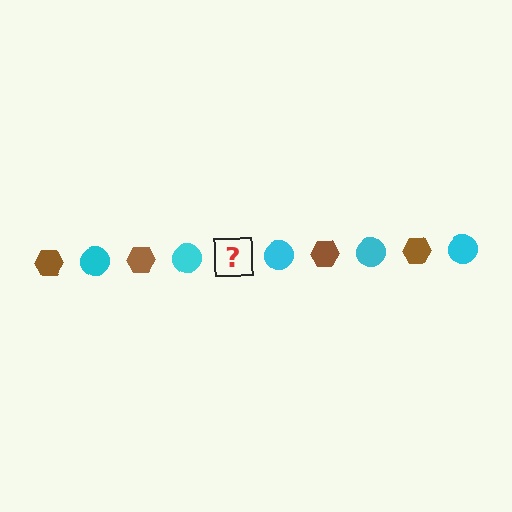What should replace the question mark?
The question mark should be replaced with a brown hexagon.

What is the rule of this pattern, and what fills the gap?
The rule is that the pattern alternates between brown hexagon and cyan circle. The gap should be filled with a brown hexagon.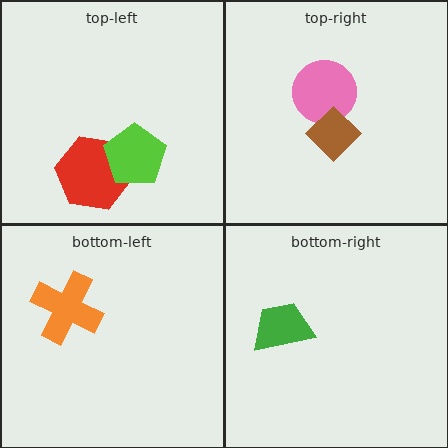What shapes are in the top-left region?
The red hexagon, the lime pentagon.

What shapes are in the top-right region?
The pink circle, the brown diamond.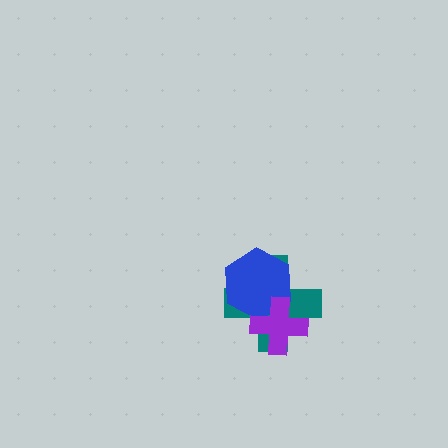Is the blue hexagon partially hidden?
Yes, it is partially covered by another shape.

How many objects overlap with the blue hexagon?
2 objects overlap with the blue hexagon.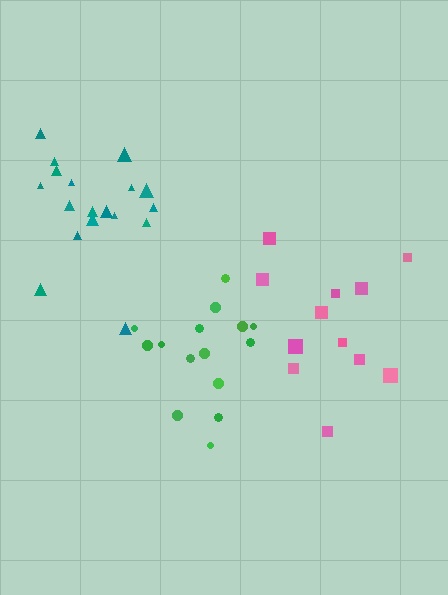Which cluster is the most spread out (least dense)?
Pink.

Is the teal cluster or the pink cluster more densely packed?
Teal.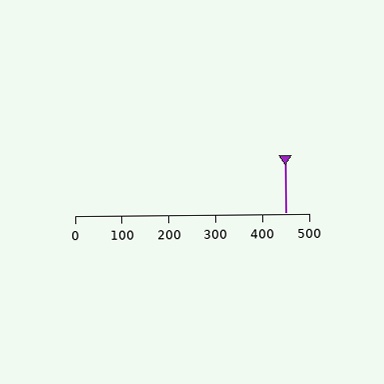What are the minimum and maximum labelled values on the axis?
The axis runs from 0 to 500.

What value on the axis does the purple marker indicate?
The marker indicates approximately 450.